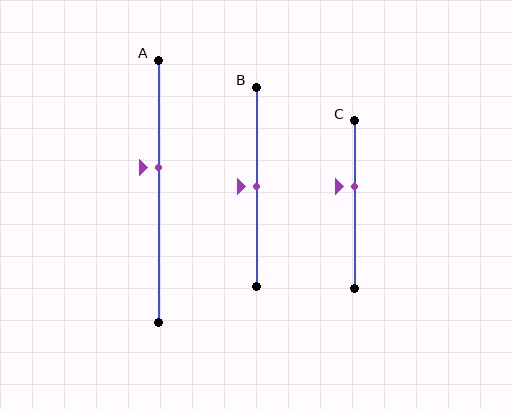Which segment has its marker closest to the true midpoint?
Segment B has its marker closest to the true midpoint.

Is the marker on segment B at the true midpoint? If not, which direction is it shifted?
Yes, the marker on segment B is at the true midpoint.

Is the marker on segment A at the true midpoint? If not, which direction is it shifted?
No, the marker on segment A is shifted upward by about 9% of the segment length.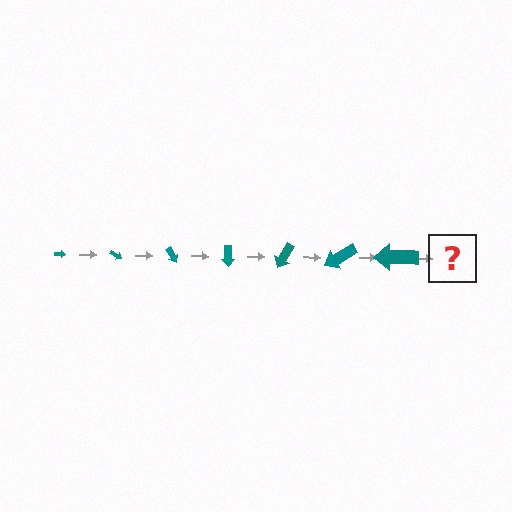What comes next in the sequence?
The next element should be an arrow, larger than the previous one and rotated 210 degrees from the start.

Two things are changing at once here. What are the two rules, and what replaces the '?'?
The two rules are that the arrow grows larger each step and it rotates 30 degrees each step. The '?' should be an arrow, larger than the previous one and rotated 210 degrees from the start.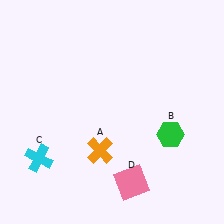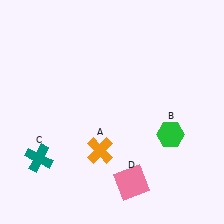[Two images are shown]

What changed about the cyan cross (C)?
In Image 1, C is cyan. In Image 2, it changed to teal.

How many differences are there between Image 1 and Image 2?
There is 1 difference between the two images.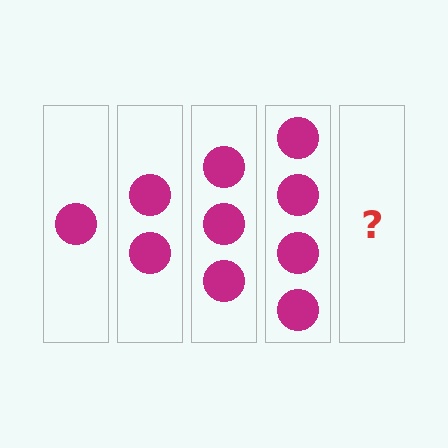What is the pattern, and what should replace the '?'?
The pattern is that each step adds one more circle. The '?' should be 5 circles.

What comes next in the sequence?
The next element should be 5 circles.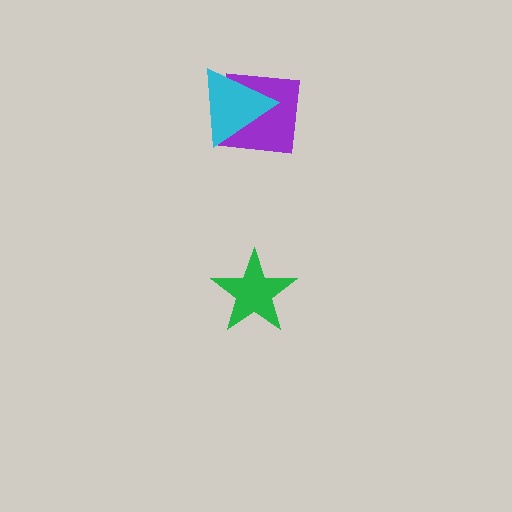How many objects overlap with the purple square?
1 object overlaps with the purple square.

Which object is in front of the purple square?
The cyan triangle is in front of the purple square.